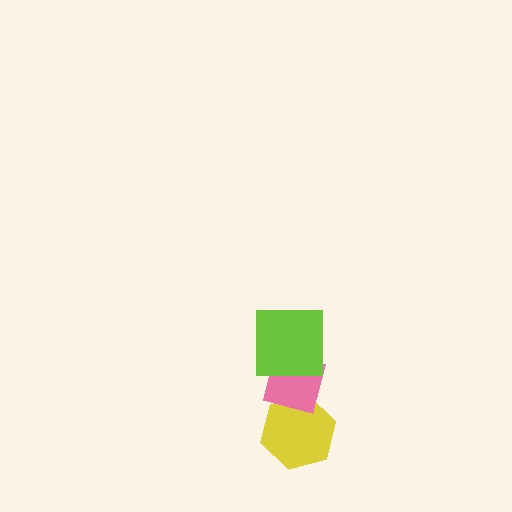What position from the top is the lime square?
The lime square is 1st from the top.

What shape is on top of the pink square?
The lime square is on top of the pink square.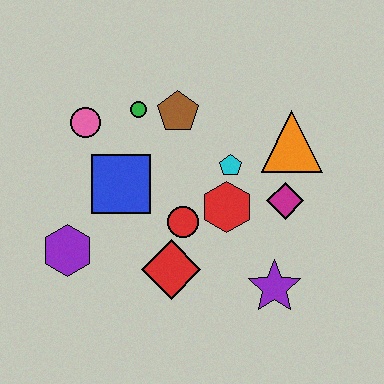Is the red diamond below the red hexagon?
Yes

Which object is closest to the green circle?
The brown pentagon is closest to the green circle.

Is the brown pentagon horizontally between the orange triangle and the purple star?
No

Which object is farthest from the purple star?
The pink circle is farthest from the purple star.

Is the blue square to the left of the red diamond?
Yes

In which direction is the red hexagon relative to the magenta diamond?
The red hexagon is to the left of the magenta diamond.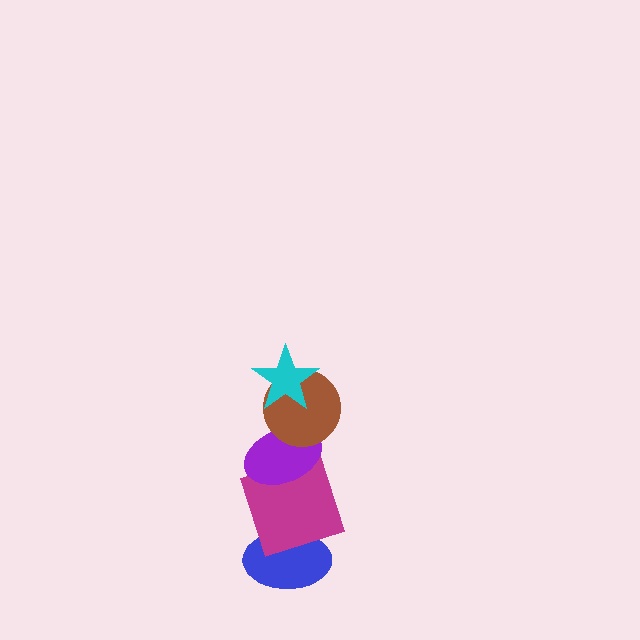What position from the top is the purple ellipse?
The purple ellipse is 3rd from the top.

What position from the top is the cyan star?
The cyan star is 1st from the top.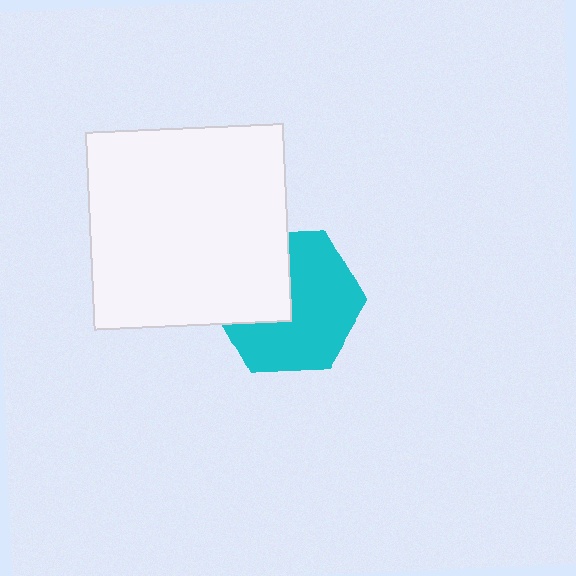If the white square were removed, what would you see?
You would see the complete cyan hexagon.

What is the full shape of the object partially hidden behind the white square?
The partially hidden object is a cyan hexagon.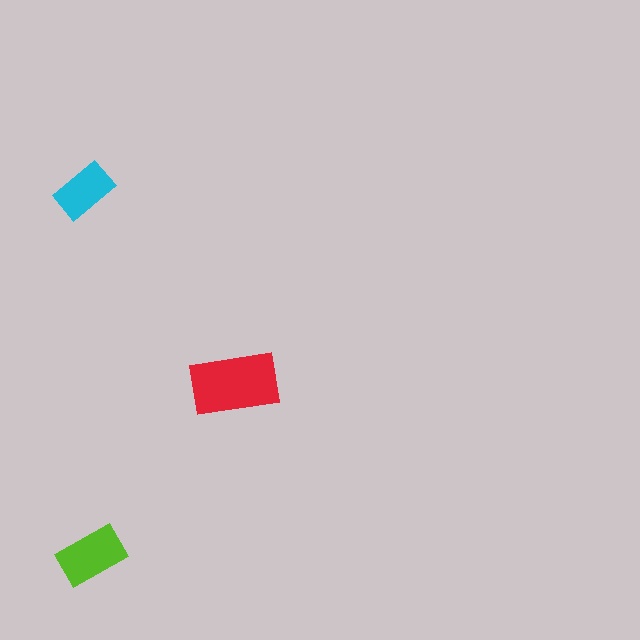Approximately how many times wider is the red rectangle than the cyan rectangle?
About 1.5 times wider.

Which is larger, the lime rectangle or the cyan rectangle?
The lime one.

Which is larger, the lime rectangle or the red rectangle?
The red one.